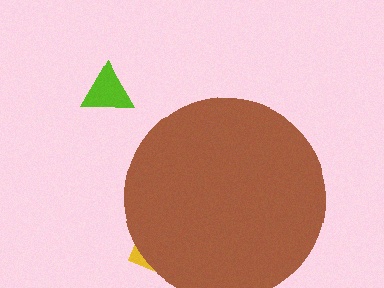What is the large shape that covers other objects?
A brown circle.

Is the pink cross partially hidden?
Yes, the pink cross is partially hidden behind the brown circle.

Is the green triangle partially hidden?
Yes, the green triangle is partially hidden behind the brown circle.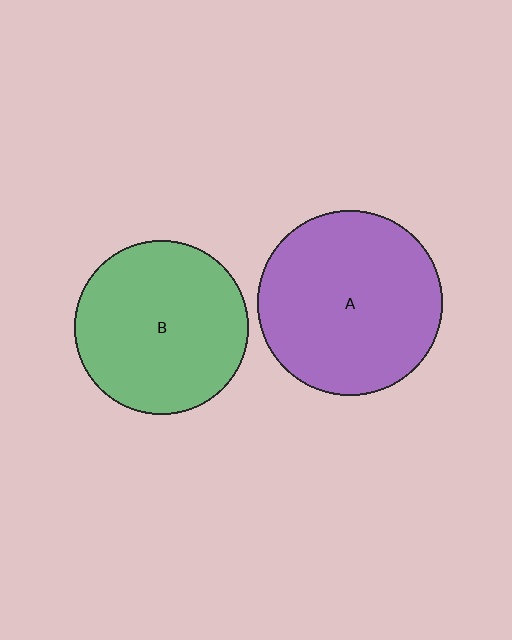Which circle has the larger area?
Circle A (purple).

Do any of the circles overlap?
No, none of the circles overlap.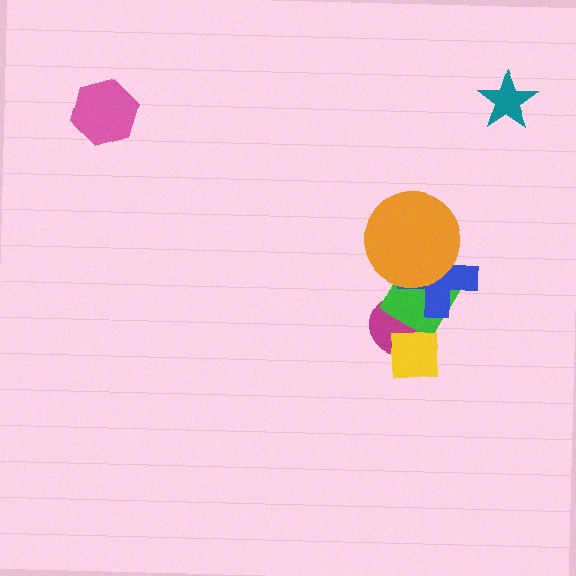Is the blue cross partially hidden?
Yes, it is partially covered by another shape.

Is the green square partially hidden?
Yes, it is partially covered by another shape.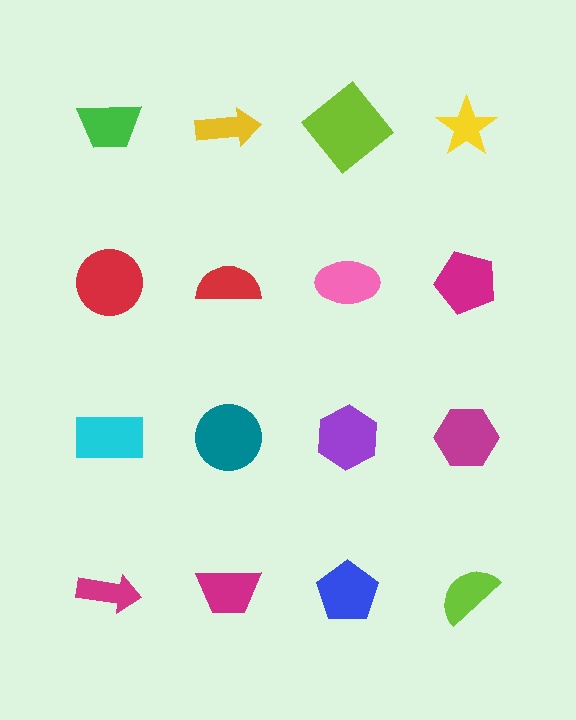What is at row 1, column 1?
A green trapezoid.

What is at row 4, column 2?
A magenta trapezoid.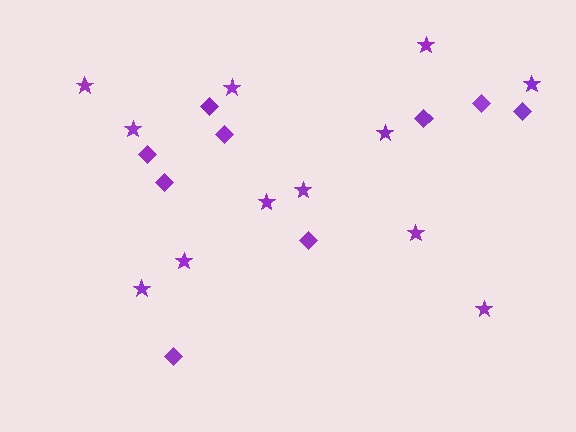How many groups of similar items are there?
There are 2 groups: one group of stars (12) and one group of diamonds (9).